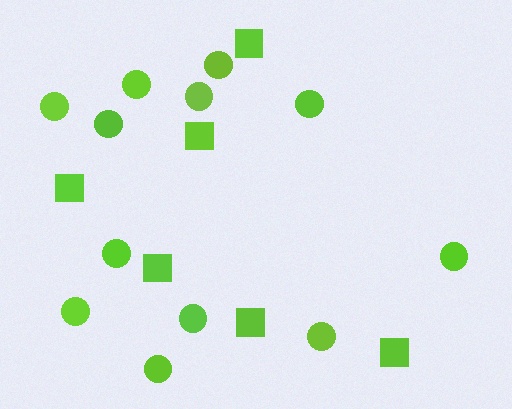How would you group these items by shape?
There are 2 groups: one group of circles (12) and one group of squares (6).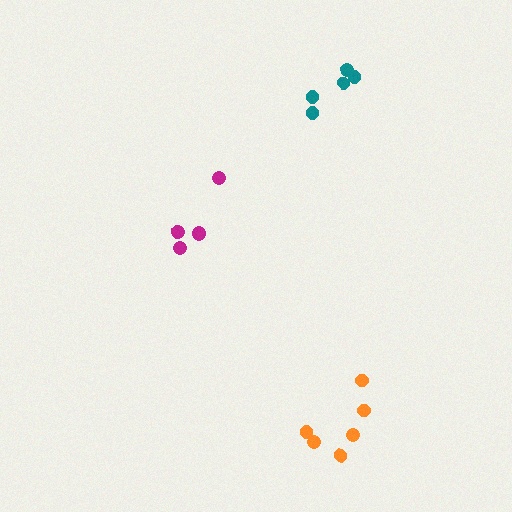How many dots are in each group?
Group 1: 5 dots, Group 2: 6 dots, Group 3: 6 dots (17 total).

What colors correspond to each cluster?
The clusters are colored: teal, orange, magenta.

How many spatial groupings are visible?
There are 3 spatial groupings.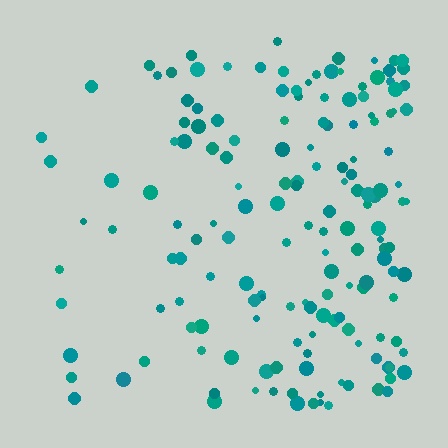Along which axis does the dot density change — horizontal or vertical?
Horizontal.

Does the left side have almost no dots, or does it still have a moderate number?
Still a moderate number, just noticeably fewer than the right.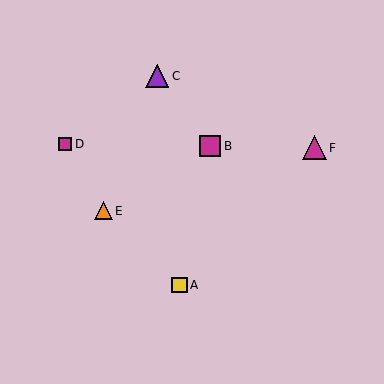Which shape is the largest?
The magenta triangle (labeled F) is the largest.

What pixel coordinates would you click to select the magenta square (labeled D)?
Click at (65, 144) to select the magenta square D.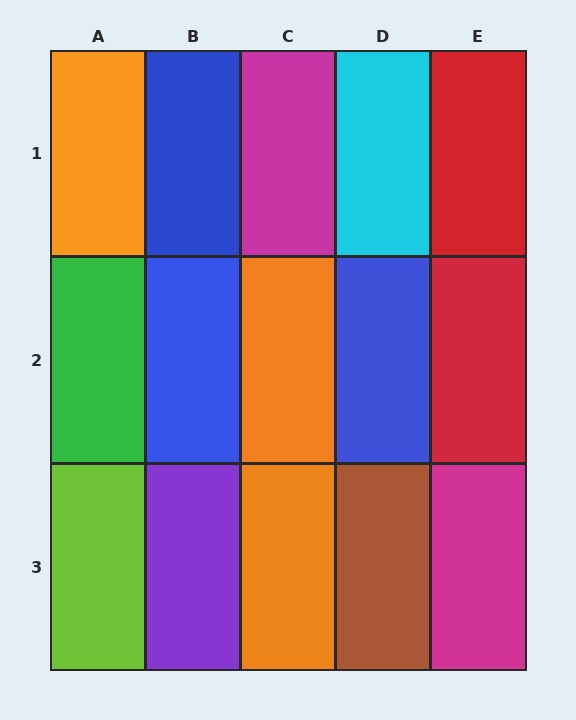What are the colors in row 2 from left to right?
Green, blue, orange, blue, red.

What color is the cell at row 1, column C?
Magenta.